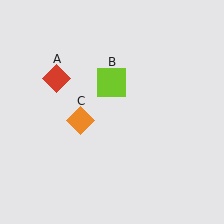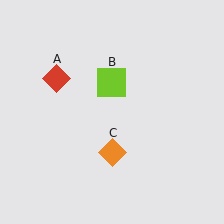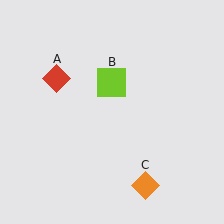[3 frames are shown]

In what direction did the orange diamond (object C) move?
The orange diamond (object C) moved down and to the right.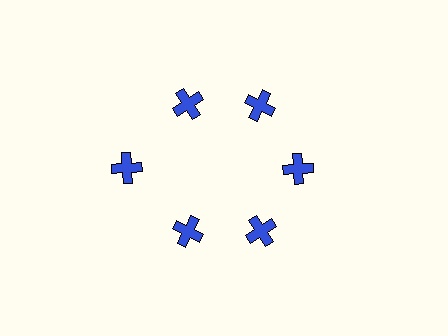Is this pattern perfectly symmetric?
No. The 6 blue crosses are arranged in a ring, but one element near the 9 o'clock position is pushed outward from the center, breaking the 6-fold rotational symmetry.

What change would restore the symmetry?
The symmetry would be restored by moving it inward, back onto the ring so that all 6 crosses sit at equal angles and equal distance from the center.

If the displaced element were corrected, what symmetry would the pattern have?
It would have 6-fold rotational symmetry — the pattern would map onto itself every 60 degrees.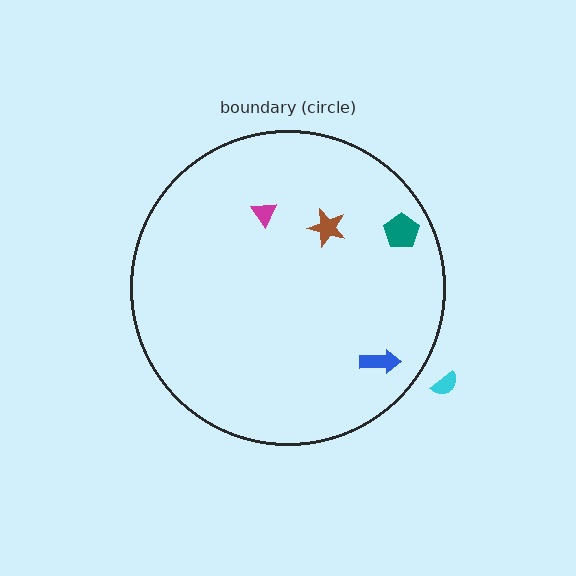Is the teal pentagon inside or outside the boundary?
Inside.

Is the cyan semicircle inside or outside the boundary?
Outside.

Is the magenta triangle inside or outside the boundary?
Inside.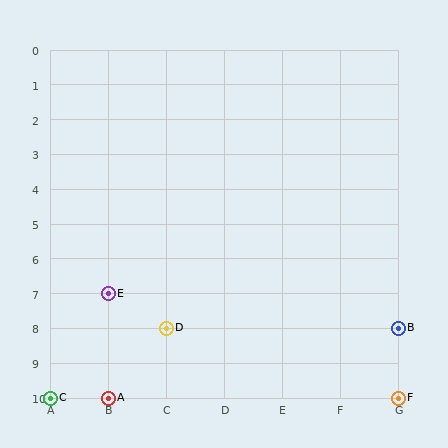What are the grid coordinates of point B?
Point B is at grid coordinates (G, 8).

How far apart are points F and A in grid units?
Points F and A are 5 columns apart.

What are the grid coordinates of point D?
Point D is at grid coordinates (C, 8).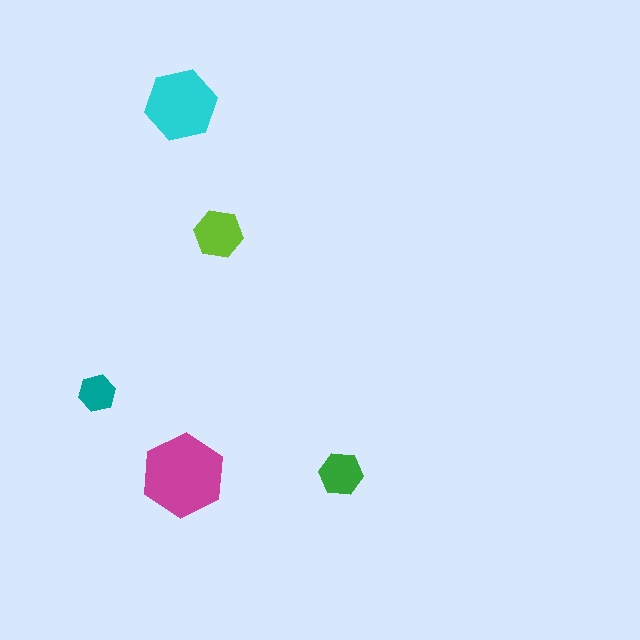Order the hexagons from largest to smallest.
the magenta one, the cyan one, the lime one, the green one, the teal one.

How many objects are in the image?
There are 5 objects in the image.